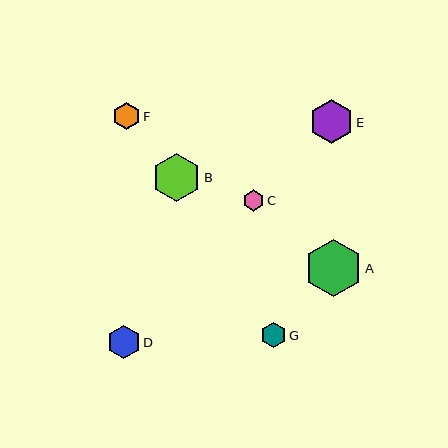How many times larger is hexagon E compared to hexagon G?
Hexagon E is approximately 1.8 times the size of hexagon G.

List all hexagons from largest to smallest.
From largest to smallest: A, B, E, D, F, G, C.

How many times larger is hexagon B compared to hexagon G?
Hexagon B is approximately 1.9 times the size of hexagon G.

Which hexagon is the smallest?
Hexagon C is the smallest with a size of approximately 21 pixels.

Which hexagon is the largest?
Hexagon A is the largest with a size of approximately 57 pixels.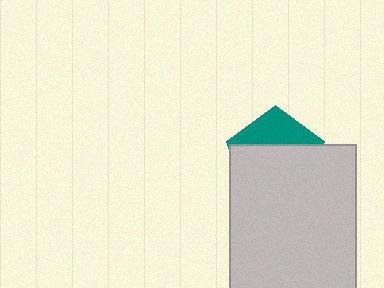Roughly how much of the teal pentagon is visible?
A small part of it is visible (roughly 31%).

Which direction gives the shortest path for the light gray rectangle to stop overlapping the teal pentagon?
Moving down gives the shortest separation.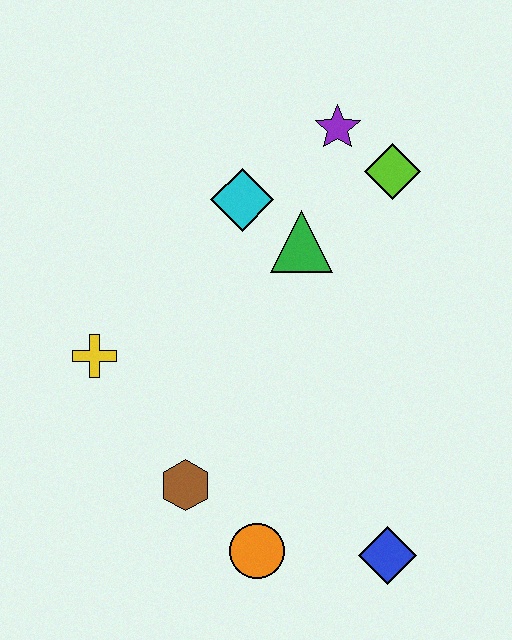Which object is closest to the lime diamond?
The purple star is closest to the lime diamond.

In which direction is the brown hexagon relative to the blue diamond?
The brown hexagon is to the left of the blue diamond.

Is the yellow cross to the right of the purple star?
No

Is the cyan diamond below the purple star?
Yes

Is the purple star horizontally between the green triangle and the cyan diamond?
No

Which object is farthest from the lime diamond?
The orange circle is farthest from the lime diamond.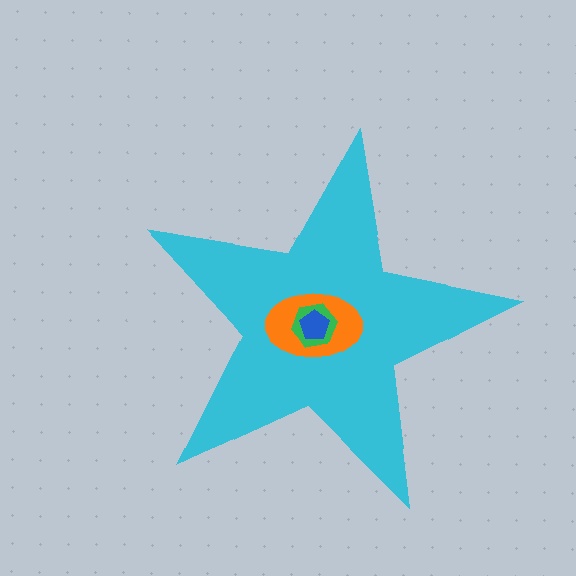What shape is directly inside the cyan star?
The orange ellipse.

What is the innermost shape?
The blue pentagon.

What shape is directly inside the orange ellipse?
The green hexagon.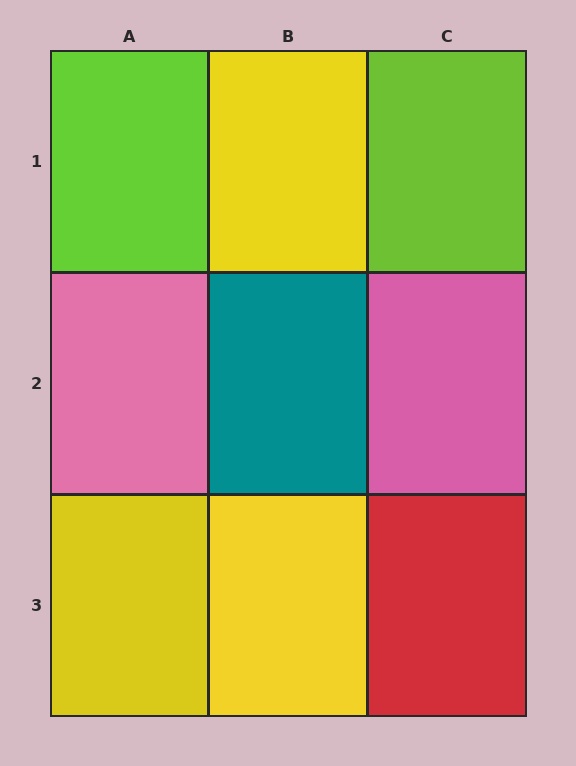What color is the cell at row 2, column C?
Pink.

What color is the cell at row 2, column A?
Pink.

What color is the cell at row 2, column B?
Teal.